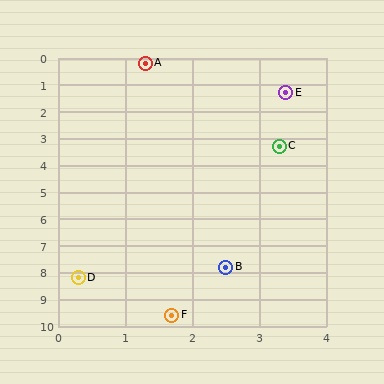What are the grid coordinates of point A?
Point A is at approximately (1.3, 0.2).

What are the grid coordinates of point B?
Point B is at approximately (2.5, 7.8).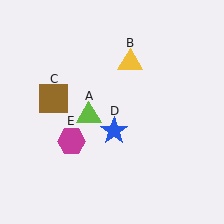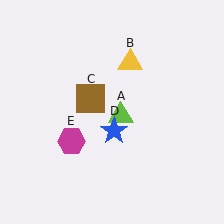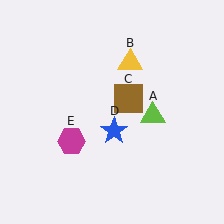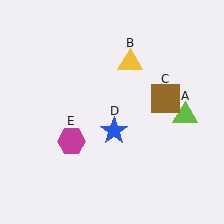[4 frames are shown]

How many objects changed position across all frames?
2 objects changed position: lime triangle (object A), brown square (object C).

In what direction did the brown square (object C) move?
The brown square (object C) moved right.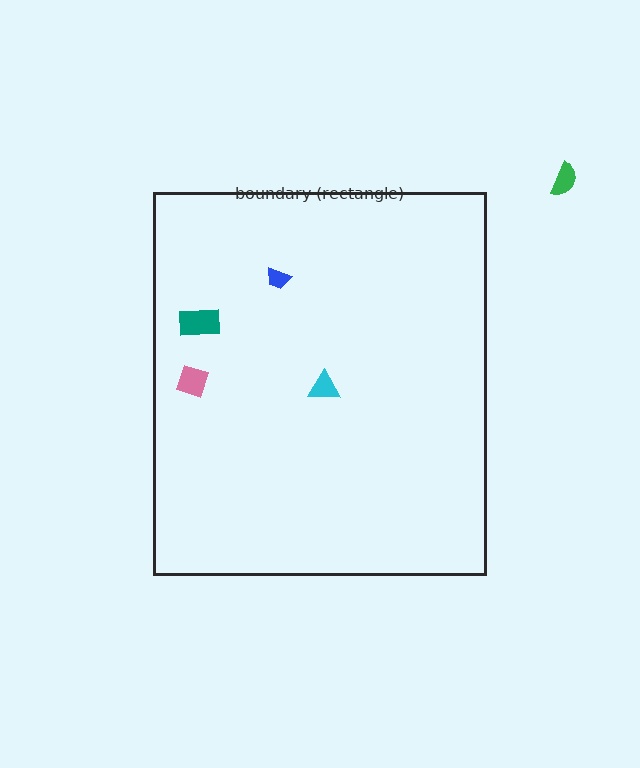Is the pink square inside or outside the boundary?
Inside.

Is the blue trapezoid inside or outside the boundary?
Inside.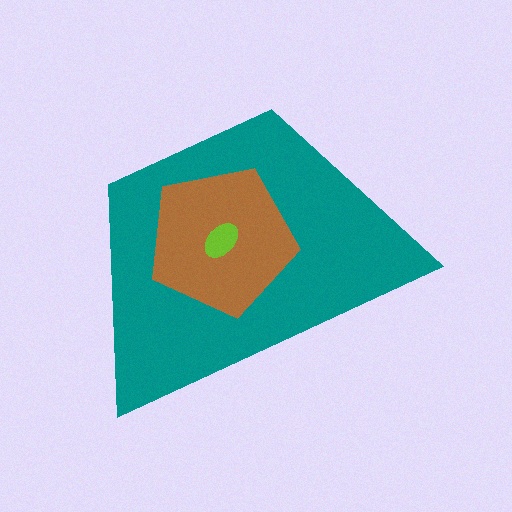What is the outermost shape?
The teal trapezoid.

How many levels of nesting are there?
3.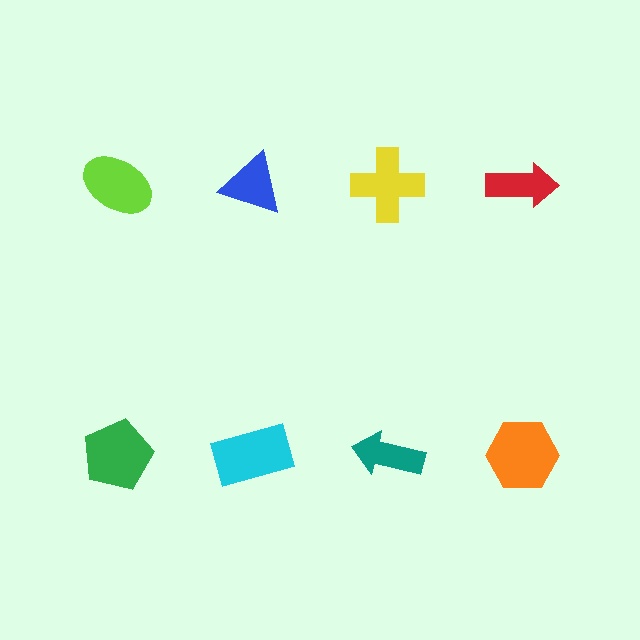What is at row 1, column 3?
A yellow cross.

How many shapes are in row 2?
4 shapes.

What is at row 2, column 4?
An orange hexagon.